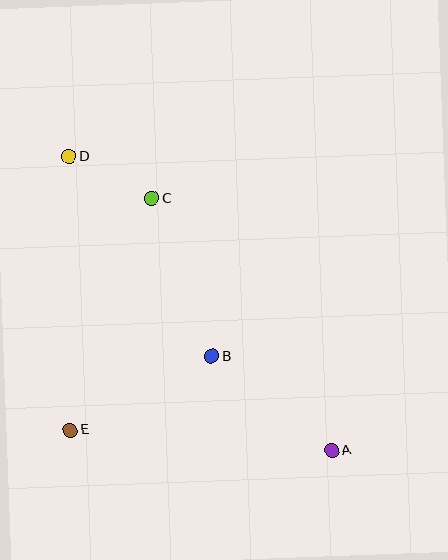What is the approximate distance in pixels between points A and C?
The distance between A and C is approximately 310 pixels.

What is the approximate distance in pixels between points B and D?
The distance between B and D is approximately 245 pixels.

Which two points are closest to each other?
Points C and D are closest to each other.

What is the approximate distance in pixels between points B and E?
The distance between B and E is approximately 160 pixels.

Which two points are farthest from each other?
Points A and D are farthest from each other.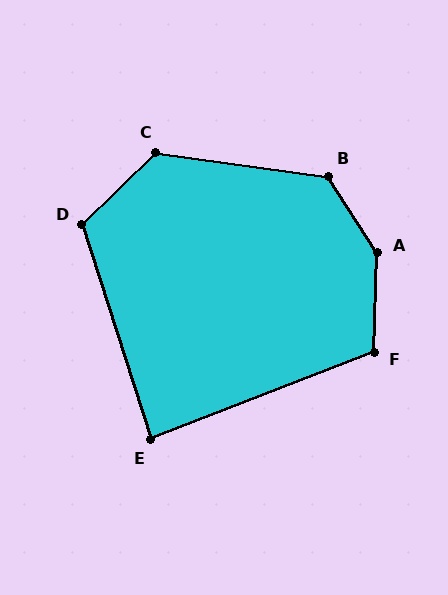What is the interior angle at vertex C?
Approximately 128 degrees (obtuse).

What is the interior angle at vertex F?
Approximately 113 degrees (obtuse).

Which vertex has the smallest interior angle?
E, at approximately 86 degrees.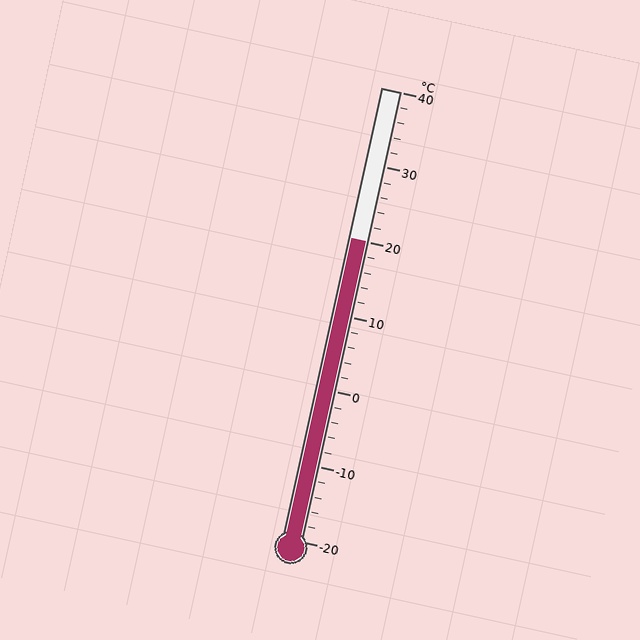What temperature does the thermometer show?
The thermometer shows approximately 20°C.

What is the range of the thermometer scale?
The thermometer scale ranges from -20°C to 40°C.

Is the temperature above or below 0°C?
The temperature is above 0°C.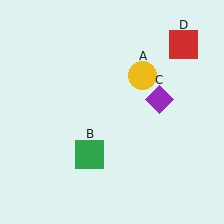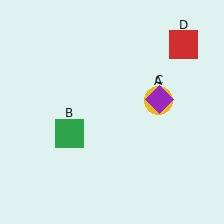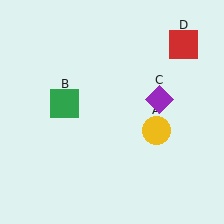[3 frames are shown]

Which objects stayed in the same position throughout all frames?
Purple diamond (object C) and red square (object D) remained stationary.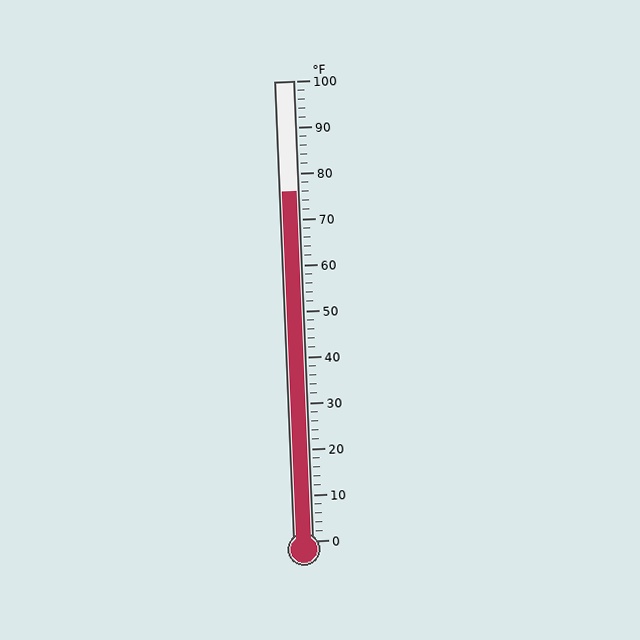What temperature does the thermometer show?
The thermometer shows approximately 76°F.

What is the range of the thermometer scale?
The thermometer scale ranges from 0°F to 100°F.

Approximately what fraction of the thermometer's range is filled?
The thermometer is filled to approximately 75% of its range.